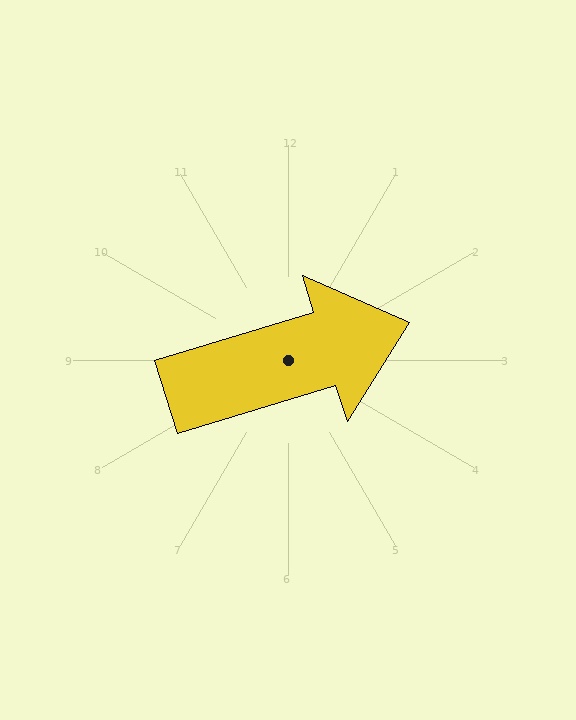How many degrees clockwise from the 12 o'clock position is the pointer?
Approximately 73 degrees.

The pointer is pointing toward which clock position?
Roughly 2 o'clock.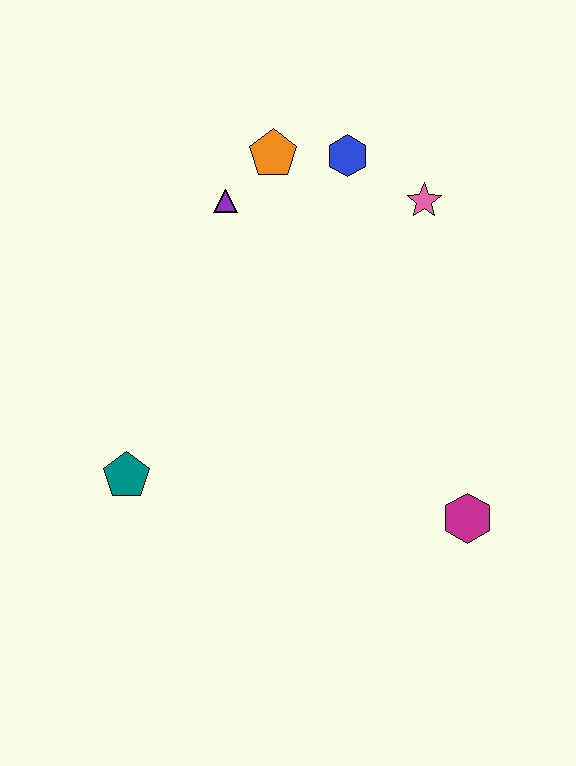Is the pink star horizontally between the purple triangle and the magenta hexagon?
Yes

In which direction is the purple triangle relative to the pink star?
The purple triangle is to the left of the pink star.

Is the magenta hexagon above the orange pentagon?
No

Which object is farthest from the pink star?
The teal pentagon is farthest from the pink star.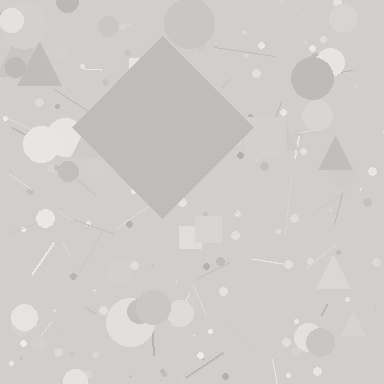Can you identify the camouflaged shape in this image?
The camouflaged shape is a diamond.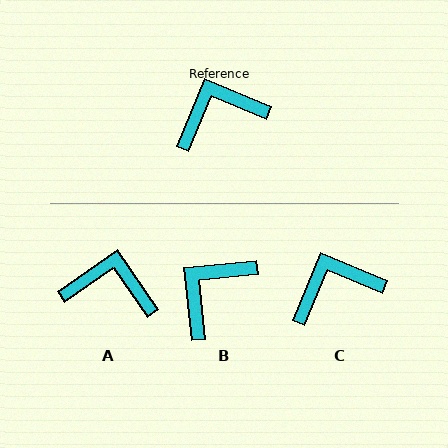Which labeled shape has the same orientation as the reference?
C.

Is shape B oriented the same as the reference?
No, it is off by about 29 degrees.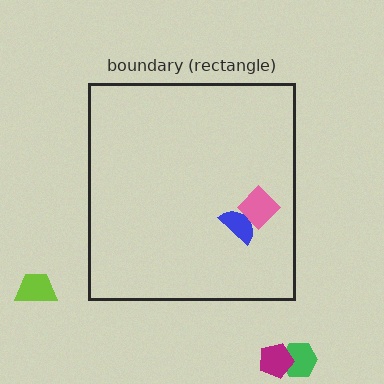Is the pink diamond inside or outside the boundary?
Inside.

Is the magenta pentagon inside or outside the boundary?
Outside.